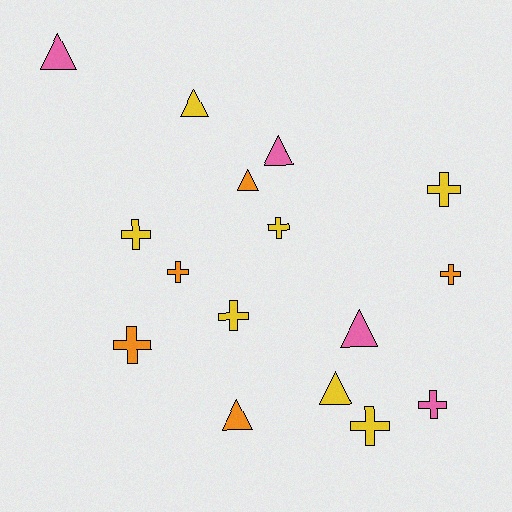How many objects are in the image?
There are 16 objects.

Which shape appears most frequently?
Cross, with 9 objects.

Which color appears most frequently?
Yellow, with 7 objects.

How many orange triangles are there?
There are 2 orange triangles.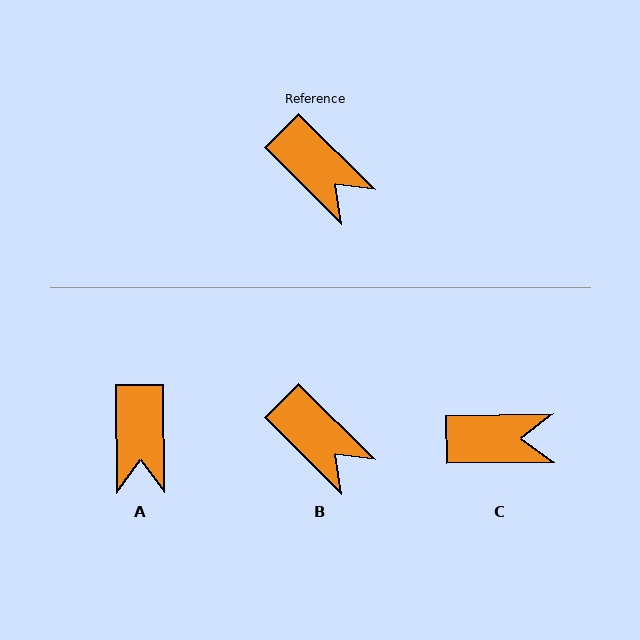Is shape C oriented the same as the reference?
No, it is off by about 46 degrees.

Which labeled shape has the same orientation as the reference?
B.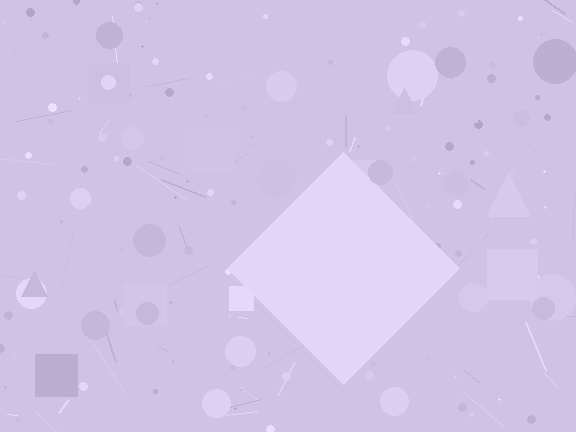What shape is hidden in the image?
A diamond is hidden in the image.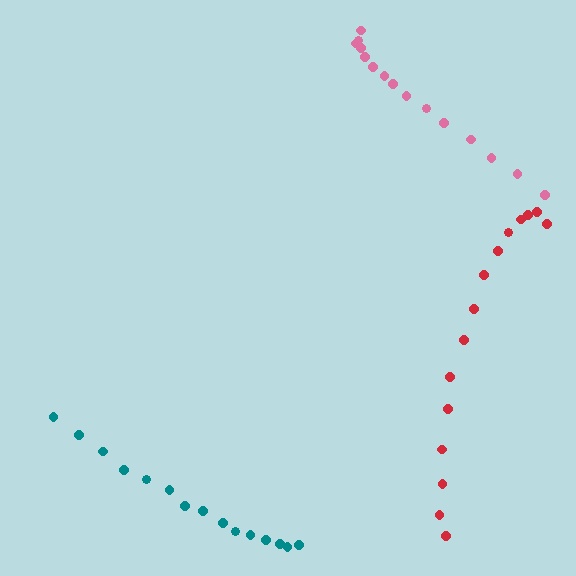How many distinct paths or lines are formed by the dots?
There are 3 distinct paths.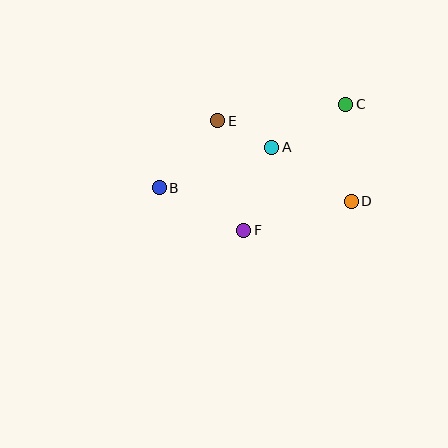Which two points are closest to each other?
Points A and E are closest to each other.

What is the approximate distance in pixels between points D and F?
The distance between D and F is approximately 111 pixels.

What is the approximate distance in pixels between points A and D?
The distance between A and D is approximately 96 pixels.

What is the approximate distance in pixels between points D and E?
The distance between D and E is approximately 155 pixels.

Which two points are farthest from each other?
Points B and C are farthest from each other.